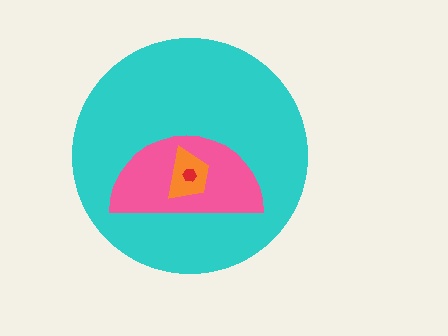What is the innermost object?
The red hexagon.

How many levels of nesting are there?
4.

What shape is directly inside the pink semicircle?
The orange trapezoid.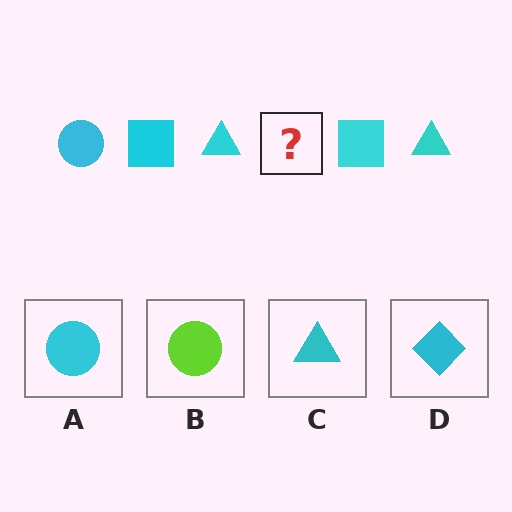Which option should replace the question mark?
Option A.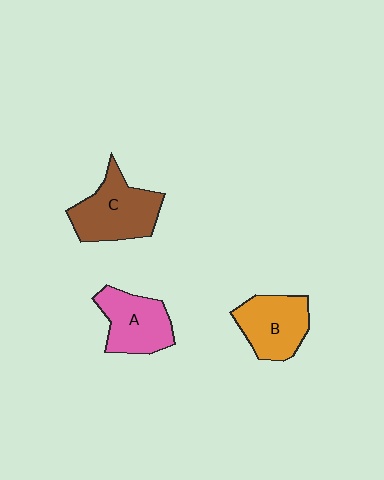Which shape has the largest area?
Shape C (brown).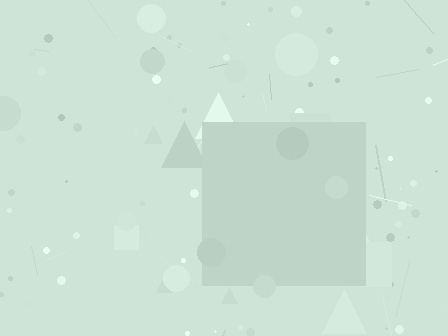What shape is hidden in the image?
A square is hidden in the image.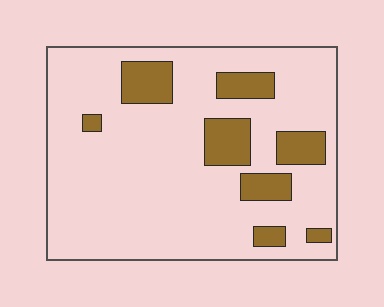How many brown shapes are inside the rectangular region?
8.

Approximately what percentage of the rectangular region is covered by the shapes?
Approximately 15%.